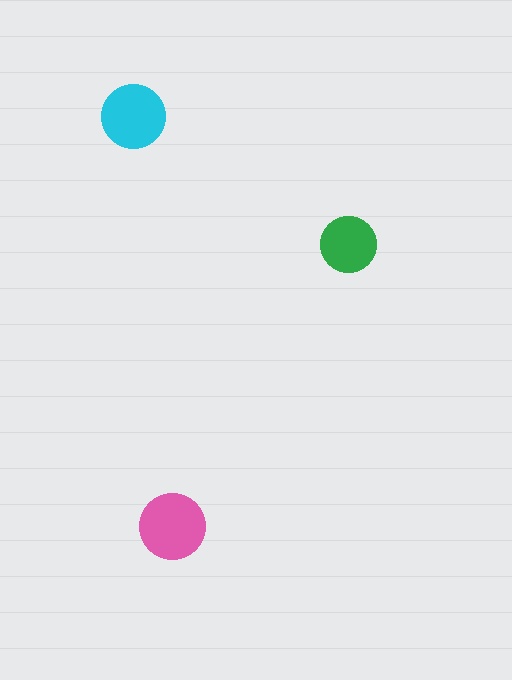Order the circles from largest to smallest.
the pink one, the cyan one, the green one.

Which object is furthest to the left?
The cyan circle is leftmost.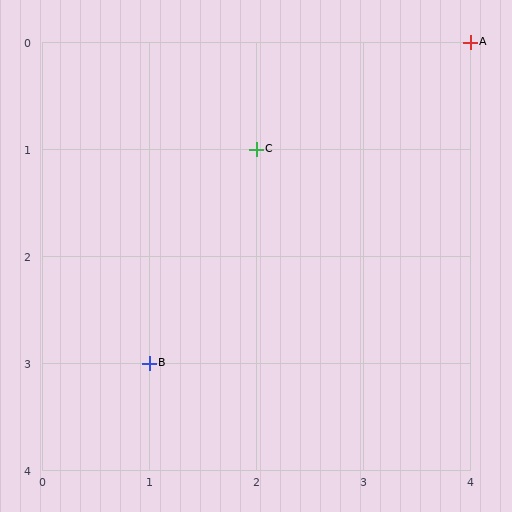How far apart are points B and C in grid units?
Points B and C are 1 column and 2 rows apart (about 2.2 grid units diagonally).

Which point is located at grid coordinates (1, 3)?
Point B is at (1, 3).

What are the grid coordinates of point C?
Point C is at grid coordinates (2, 1).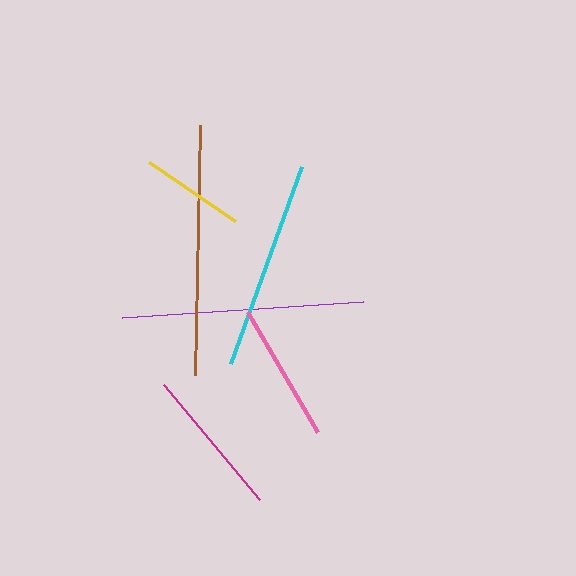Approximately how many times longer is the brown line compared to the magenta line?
The brown line is approximately 1.7 times the length of the magenta line.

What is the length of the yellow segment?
The yellow segment is approximately 104 pixels long.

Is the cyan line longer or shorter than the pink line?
The cyan line is longer than the pink line.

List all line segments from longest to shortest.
From longest to shortest: brown, purple, cyan, magenta, pink, yellow.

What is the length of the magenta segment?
The magenta segment is approximately 150 pixels long.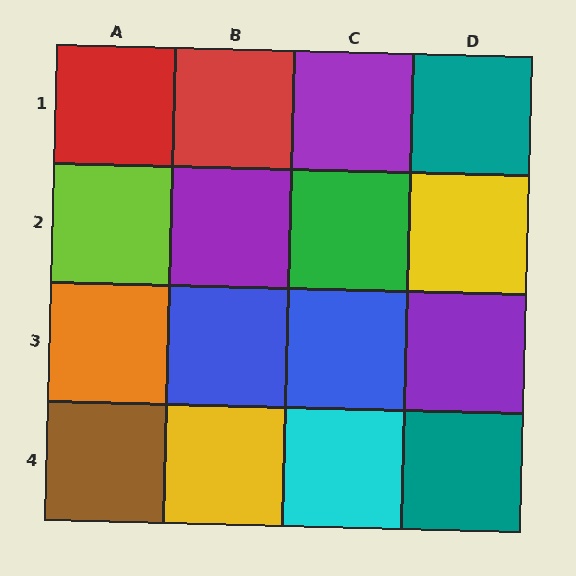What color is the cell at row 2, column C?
Green.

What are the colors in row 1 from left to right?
Red, red, purple, teal.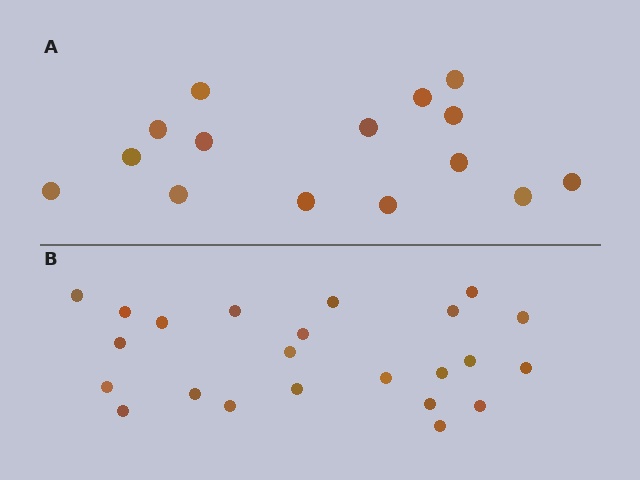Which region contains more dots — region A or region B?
Region B (the bottom region) has more dots.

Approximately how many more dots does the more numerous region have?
Region B has roughly 8 or so more dots than region A.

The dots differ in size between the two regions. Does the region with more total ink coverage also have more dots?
No. Region A has more total ink coverage because its dots are larger, but region B actually contains more individual dots. Total area can be misleading — the number of items is what matters here.